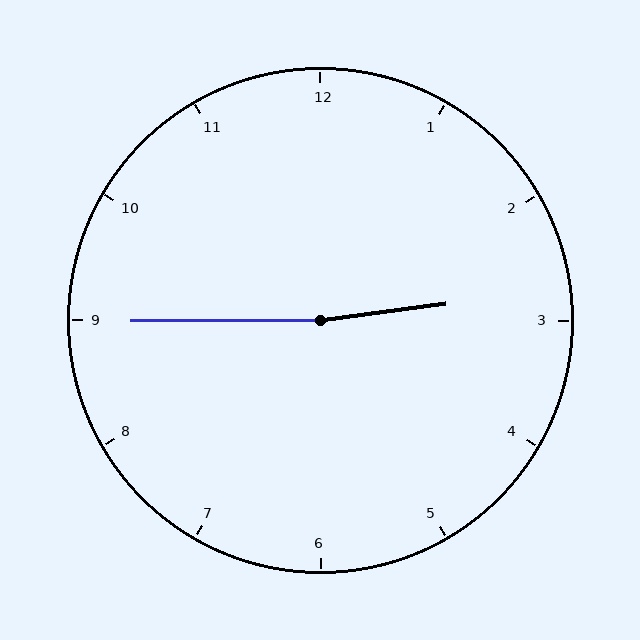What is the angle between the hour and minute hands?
Approximately 172 degrees.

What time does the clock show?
2:45.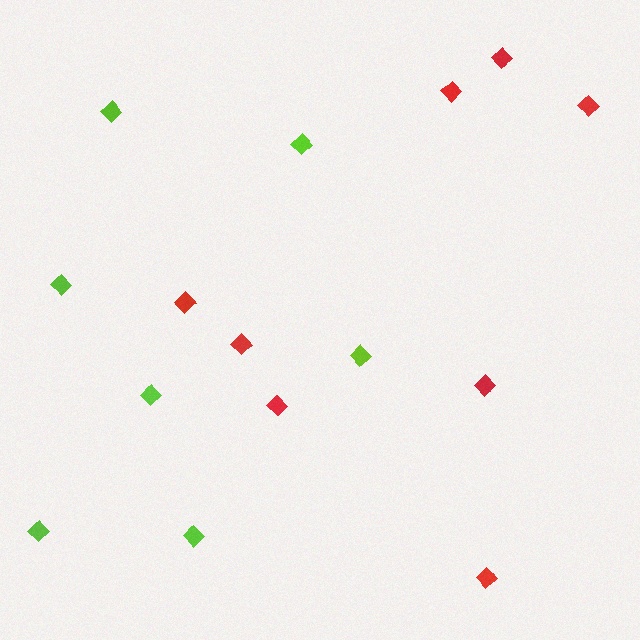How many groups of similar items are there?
There are 2 groups: one group of red diamonds (8) and one group of lime diamonds (7).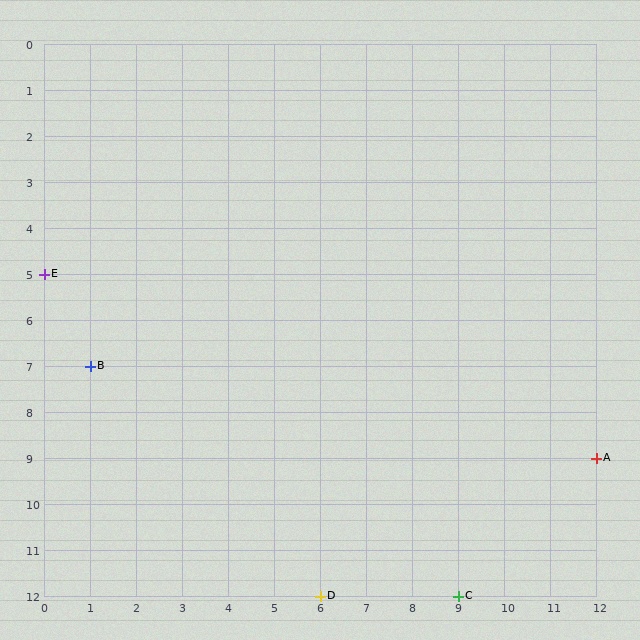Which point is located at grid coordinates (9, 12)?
Point C is at (9, 12).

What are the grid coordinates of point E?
Point E is at grid coordinates (0, 5).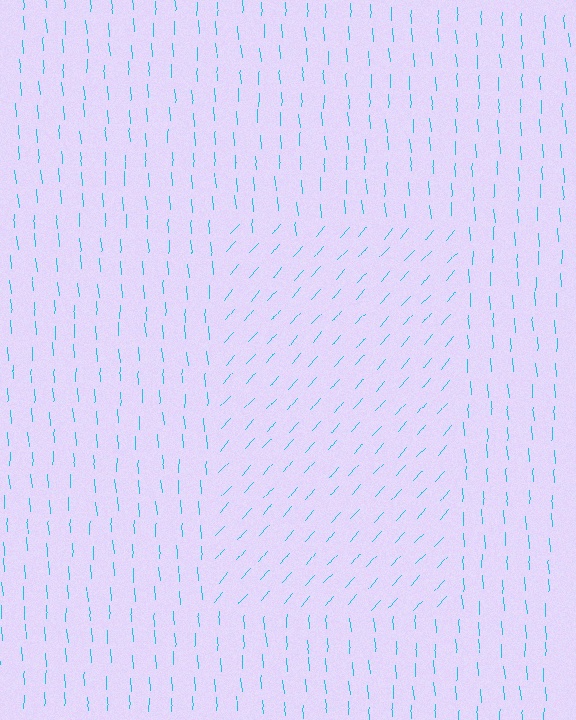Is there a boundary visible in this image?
Yes, there is a texture boundary formed by a change in line orientation.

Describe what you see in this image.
The image is filled with small cyan line segments. A rectangle region in the image has lines oriented differently from the surrounding lines, creating a visible texture boundary.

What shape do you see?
I see a rectangle.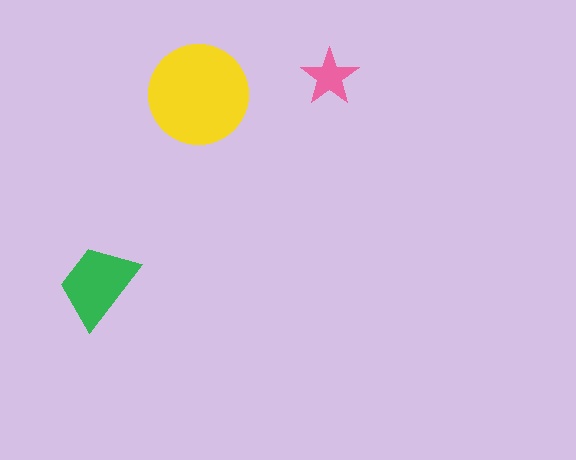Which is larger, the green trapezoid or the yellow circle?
The yellow circle.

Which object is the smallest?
The pink star.